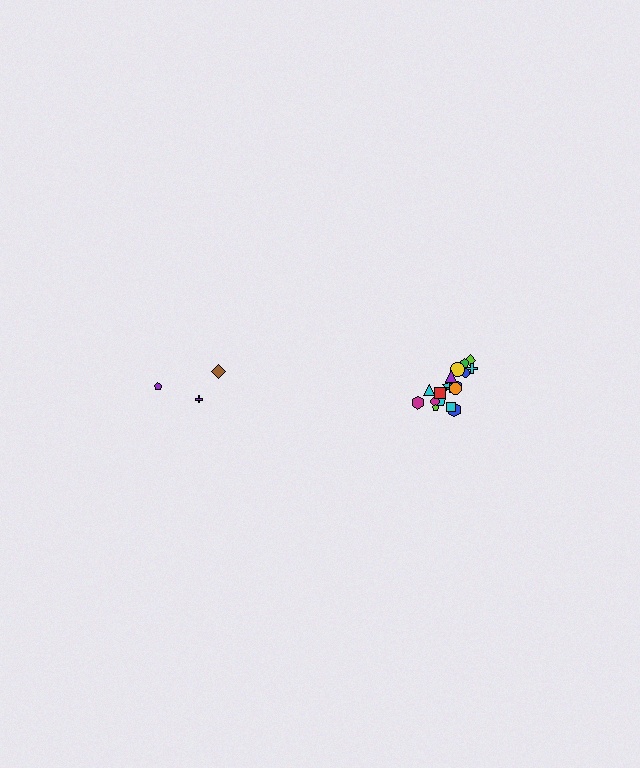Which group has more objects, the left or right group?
The right group.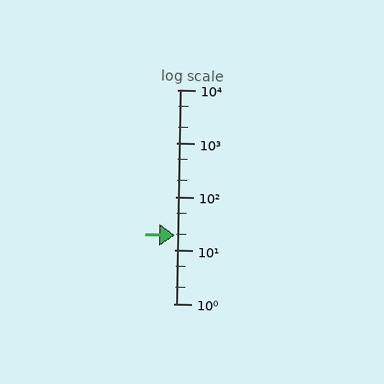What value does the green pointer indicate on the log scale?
The pointer indicates approximately 19.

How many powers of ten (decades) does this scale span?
The scale spans 4 decades, from 1 to 10000.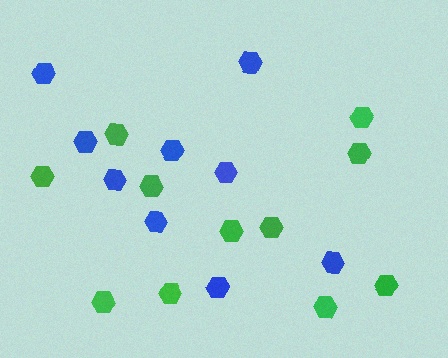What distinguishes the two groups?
There are 2 groups: one group of green hexagons (11) and one group of blue hexagons (9).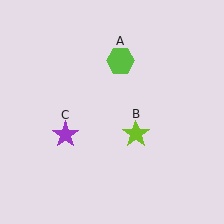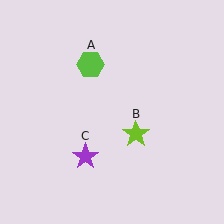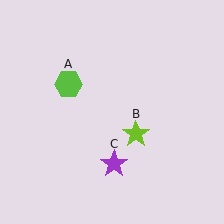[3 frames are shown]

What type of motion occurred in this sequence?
The lime hexagon (object A), purple star (object C) rotated counterclockwise around the center of the scene.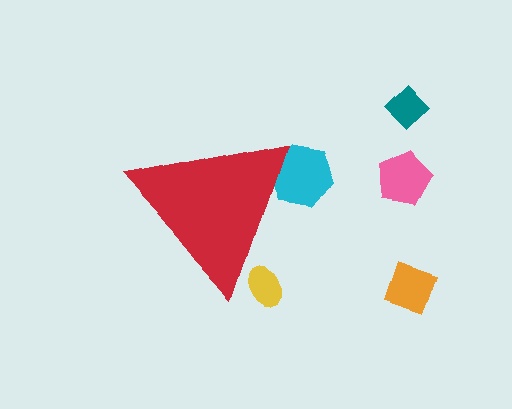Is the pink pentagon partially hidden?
No, the pink pentagon is fully visible.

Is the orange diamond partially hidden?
No, the orange diamond is fully visible.